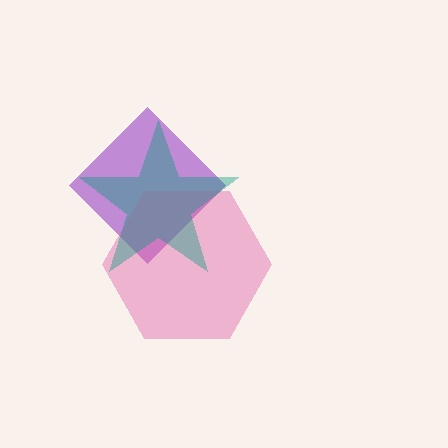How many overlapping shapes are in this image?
There are 3 overlapping shapes in the image.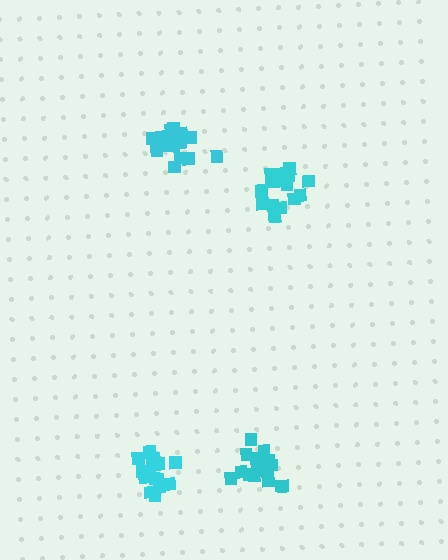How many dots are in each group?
Group 1: 17 dots, Group 2: 17 dots, Group 3: 17 dots, Group 4: 17 dots (68 total).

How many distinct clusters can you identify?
There are 4 distinct clusters.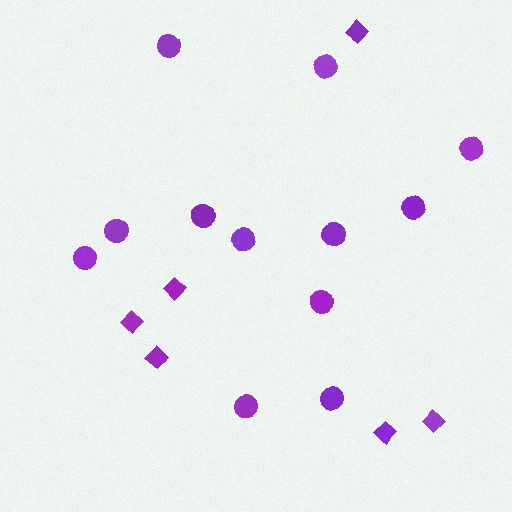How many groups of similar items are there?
There are 2 groups: one group of circles (12) and one group of diamonds (6).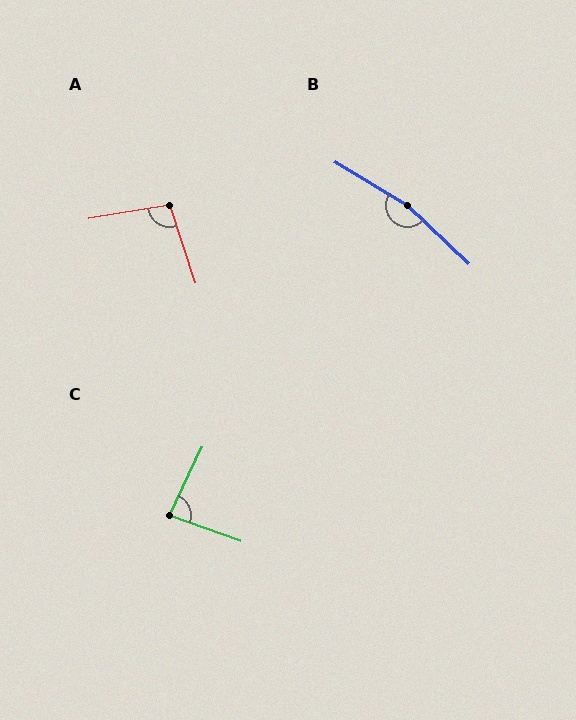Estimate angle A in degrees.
Approximately 99 degrees.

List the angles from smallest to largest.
C (84°), A (99°), B (168°).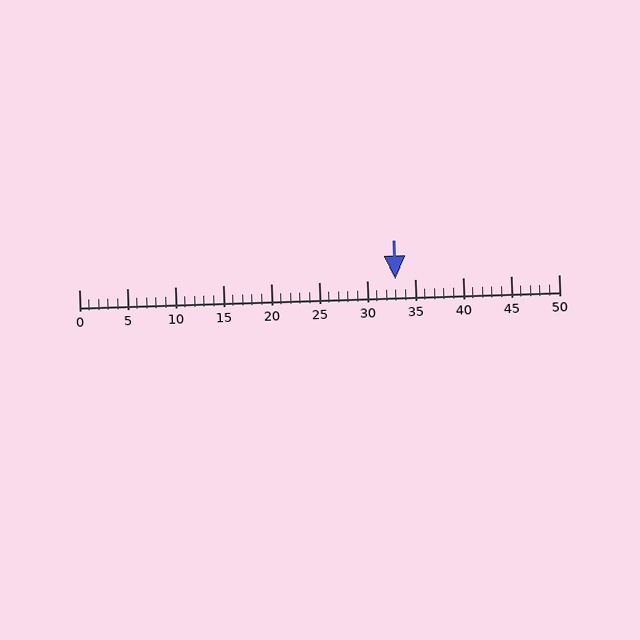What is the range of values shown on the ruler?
The ruler shows values from 0 to 50.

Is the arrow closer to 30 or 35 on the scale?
The arrow is closer to 35.